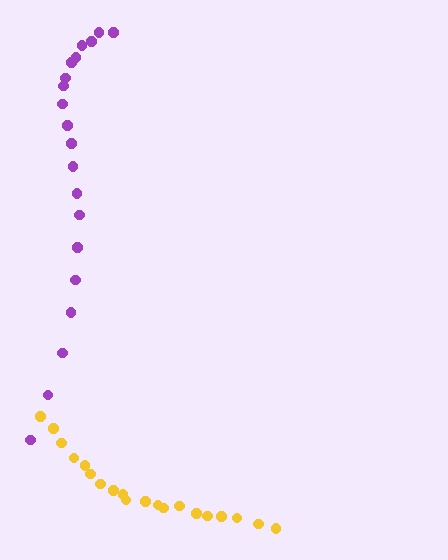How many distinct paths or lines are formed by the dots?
There are 2 distinct paths.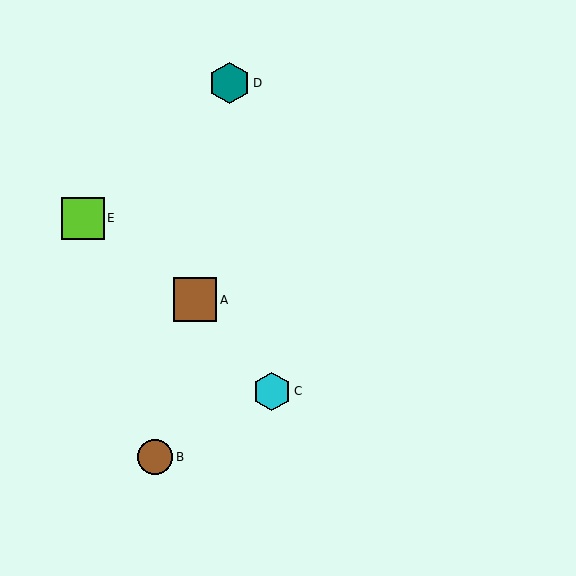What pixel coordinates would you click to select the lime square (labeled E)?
Click at (83, 218) to select the lime square E.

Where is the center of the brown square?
The center of the brown square is at (195, 300).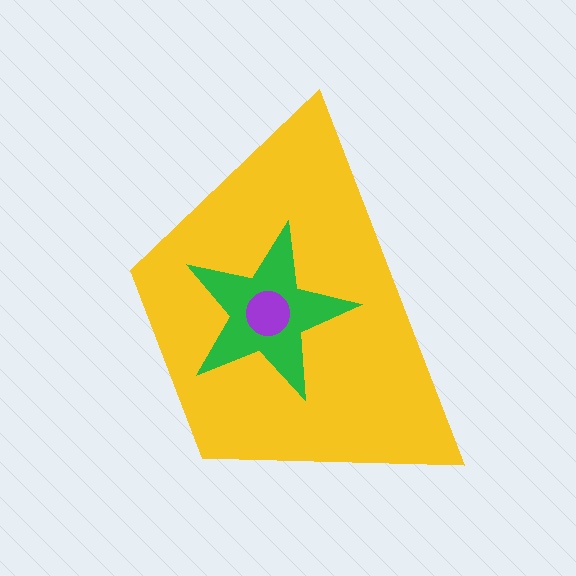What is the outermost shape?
The yellow trapezoid.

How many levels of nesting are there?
3.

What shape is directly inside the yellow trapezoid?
The green star.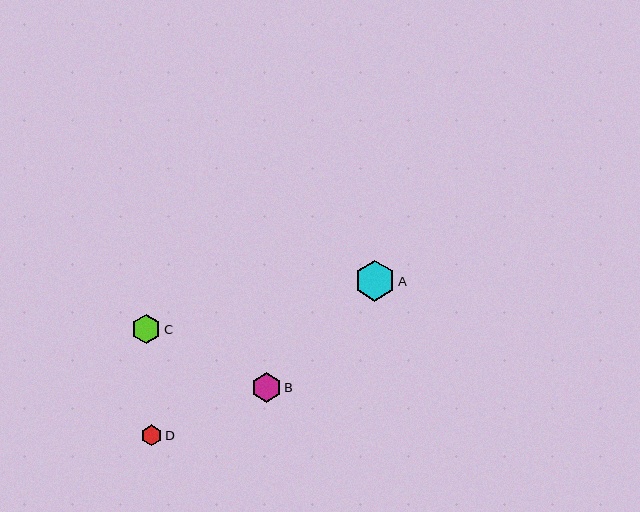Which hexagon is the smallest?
Hexagon D is the smallest with a size of approximately 20 pixels.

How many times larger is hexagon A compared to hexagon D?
Hexagon A is approximately 2.0 times the size of hexagon D.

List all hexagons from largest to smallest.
From largest to smallest: A, C, B, D.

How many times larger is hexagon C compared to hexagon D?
Hexagon C is approximately 1.4 times the size of hexagon D.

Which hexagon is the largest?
Hexagon A is the largest with a size of approximately 40 pixels.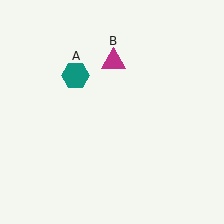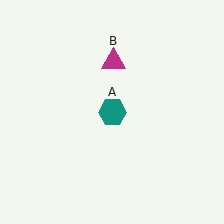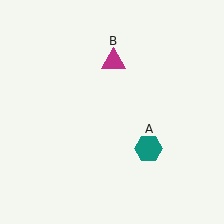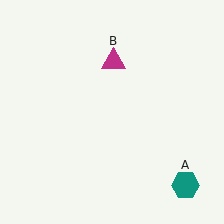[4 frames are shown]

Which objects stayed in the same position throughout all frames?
Magenta triangle (object B) remained stationary.